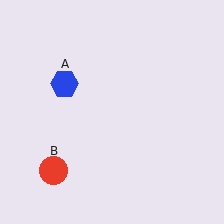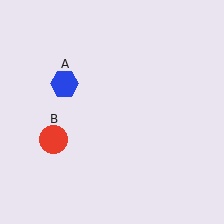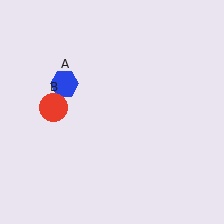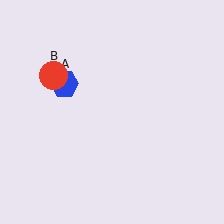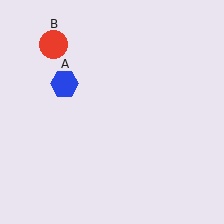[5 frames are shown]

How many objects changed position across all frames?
1 object changed position: red circle (object B).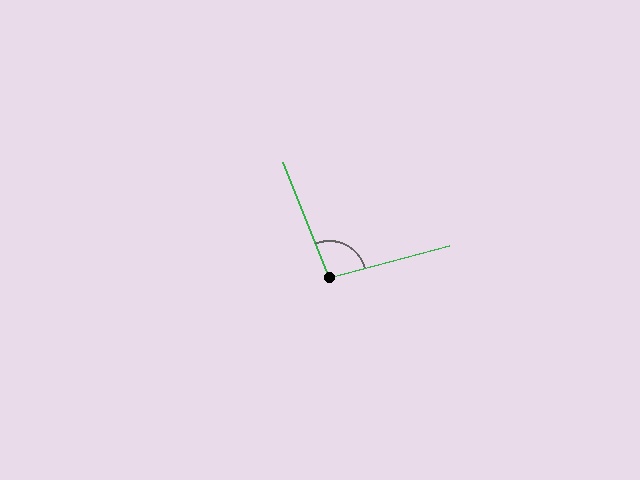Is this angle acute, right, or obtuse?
It is obtuse.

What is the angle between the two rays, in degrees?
Approximately 97 degrees.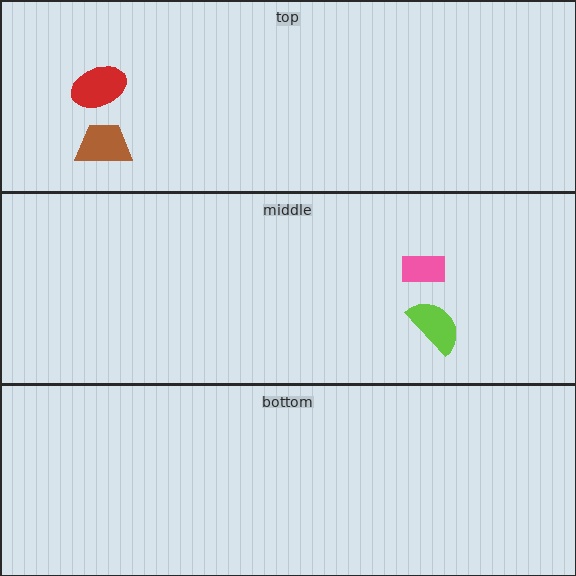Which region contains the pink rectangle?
The middle region.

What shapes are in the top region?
The brown trapezoid, the red ellipse.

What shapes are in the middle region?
The lime semicircle, the pink rectangle.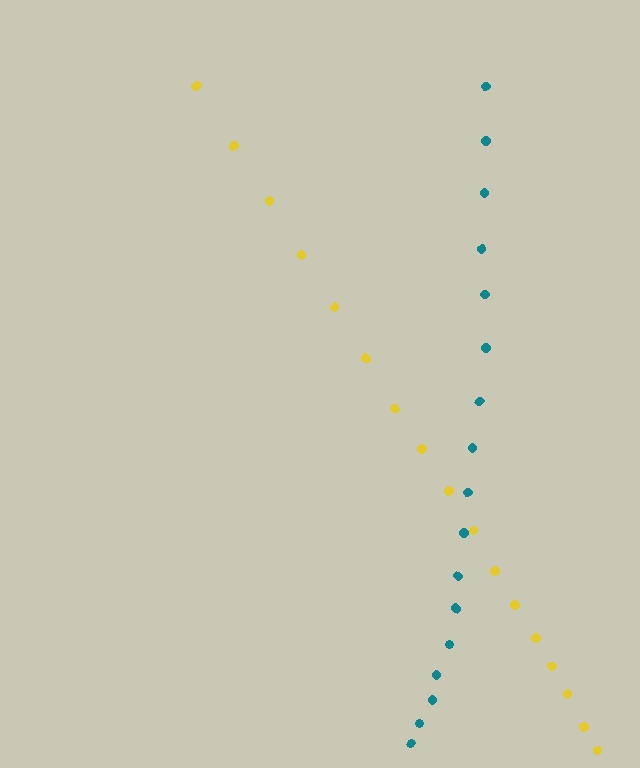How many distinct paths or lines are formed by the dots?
There are 2 distinct paths.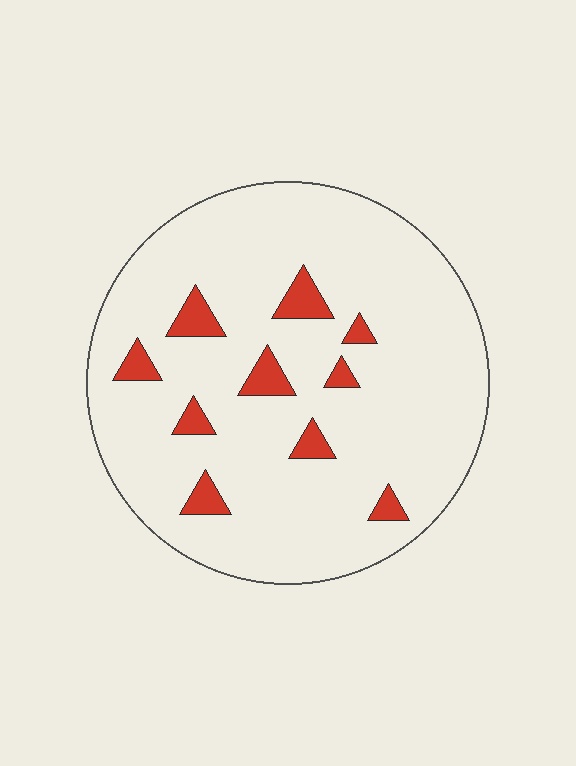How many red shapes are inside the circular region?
10.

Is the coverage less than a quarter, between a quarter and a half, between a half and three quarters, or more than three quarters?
Less than a quarter.